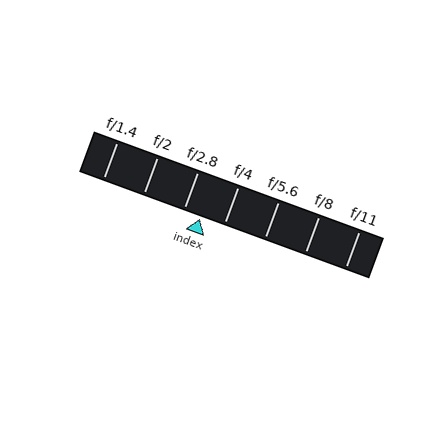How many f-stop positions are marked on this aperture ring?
There are 7 f-stop positions marked.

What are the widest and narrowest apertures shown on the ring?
The widest aperture shown is f/1.4 and the narrowest is f/11.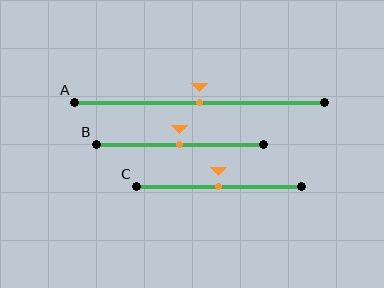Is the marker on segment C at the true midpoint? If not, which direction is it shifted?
Yes, the marker on segment C is at the true midpoint.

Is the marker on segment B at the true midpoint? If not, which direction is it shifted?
Yes, the marker on segment B is at the true midpoint.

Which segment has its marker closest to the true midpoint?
Segment A has its marker closest to the true midpoint.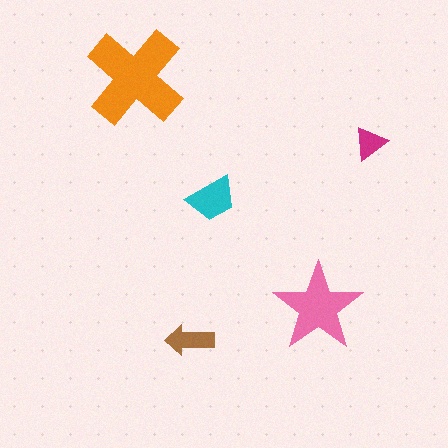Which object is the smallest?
The magenta triangle.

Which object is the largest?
The orange cross.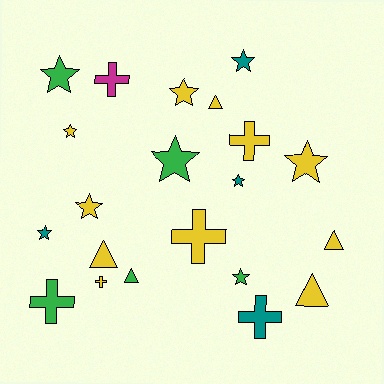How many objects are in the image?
There are 21 objects.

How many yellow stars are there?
There are 4 yellow stars.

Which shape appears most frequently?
Star, with 10 objects.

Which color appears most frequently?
Yellow, with 11 objects.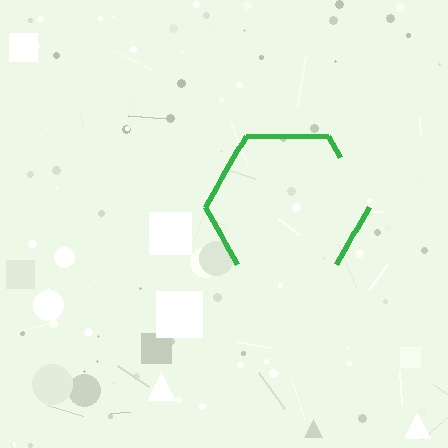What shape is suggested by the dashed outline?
The dashed outline suggests a hexagon.